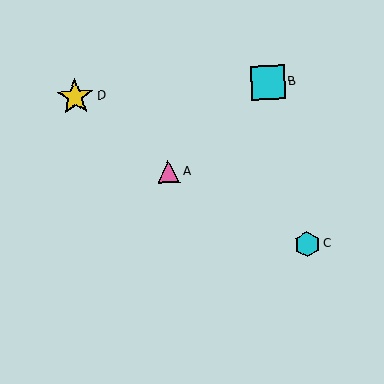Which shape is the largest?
The yellow star (labeled D) is the largest.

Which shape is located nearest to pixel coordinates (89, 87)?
The yellow star (labeled D) at (75, 97) is nearest to that location.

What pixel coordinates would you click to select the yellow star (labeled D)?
Click at (75, 97) to select the yellow star D.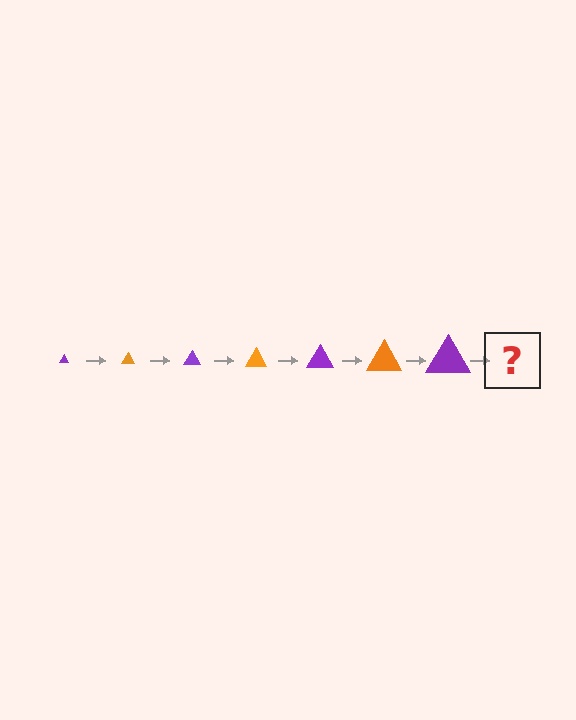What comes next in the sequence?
The next element should be an orange triangle, larger than the previous one.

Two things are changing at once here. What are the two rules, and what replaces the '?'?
The two rules are that the triangle grows larger each step and the color cycles through purple and orange. The '?' should be an orange triangle, larger than the previous one.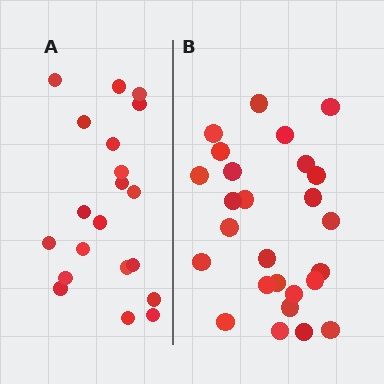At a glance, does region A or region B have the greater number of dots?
Region B (the right region) has more dots.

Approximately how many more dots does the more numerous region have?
Region B has about 6 more dots than region A.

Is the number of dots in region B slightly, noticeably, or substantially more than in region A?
Region B has noticeably more, but not dramatically so. The ratio is roughly 1.3 to 1.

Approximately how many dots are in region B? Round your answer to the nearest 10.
About 30 dots. (The exact count is 26, which rounds to 30.)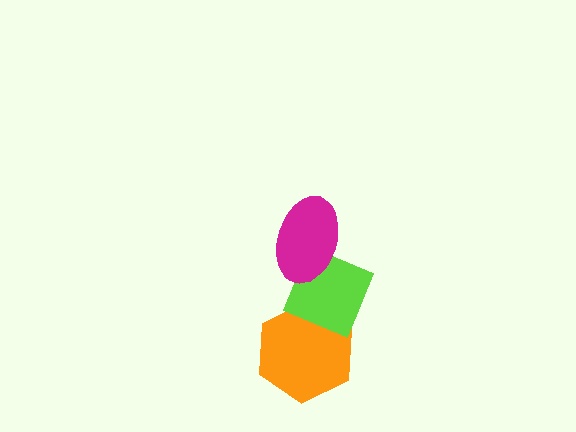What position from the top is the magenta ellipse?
The magenta ellipse is 1st from the top.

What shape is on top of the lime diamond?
The magenta ellipse is on top of the lime diamond.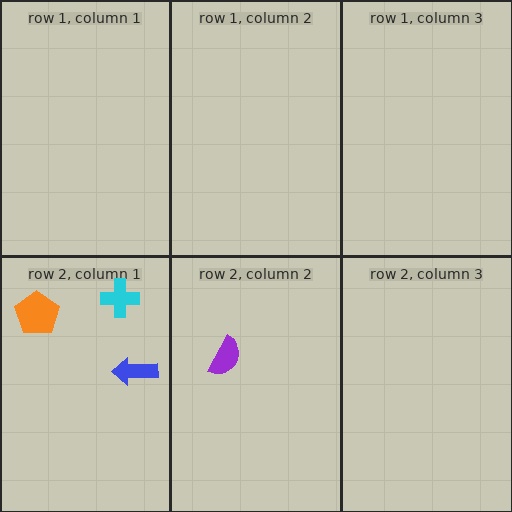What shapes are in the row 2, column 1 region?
The blue arrow, the orange pentagon, the cyan cross.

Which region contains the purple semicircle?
The row 2, column 2 region.